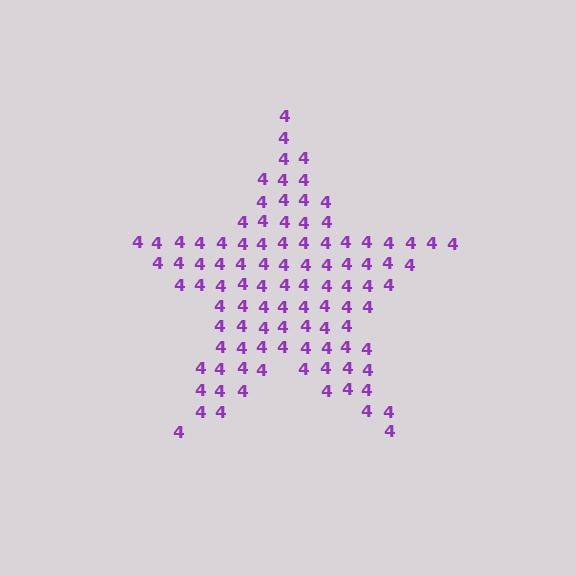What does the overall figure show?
The overall figure shows a star.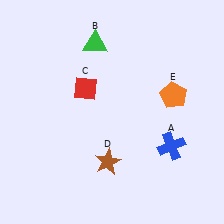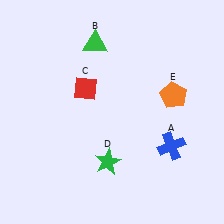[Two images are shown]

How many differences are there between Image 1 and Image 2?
There is 1 difference between the two images.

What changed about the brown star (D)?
In Image 1, D is brown. In Image 2, it changed to green.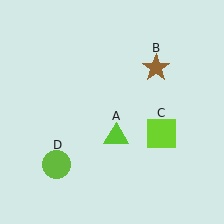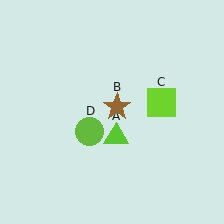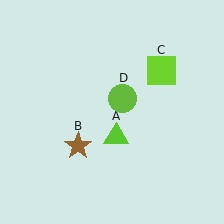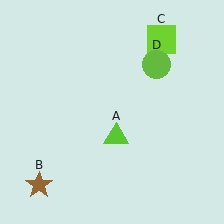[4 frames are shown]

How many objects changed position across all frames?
3 objects changed position: brown star (object B), lime square (object C), lime circle (object D).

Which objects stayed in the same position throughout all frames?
Lime triangle (object A) remained stationary.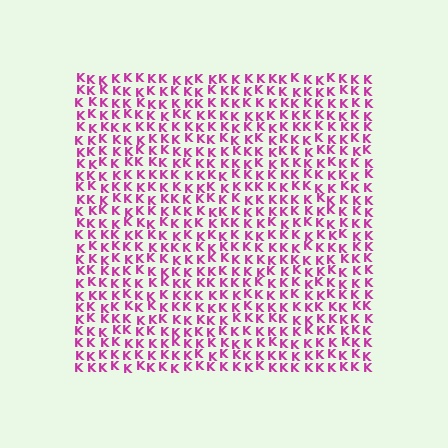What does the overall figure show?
The overall figure shows a square.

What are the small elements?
The small elements are letter K's.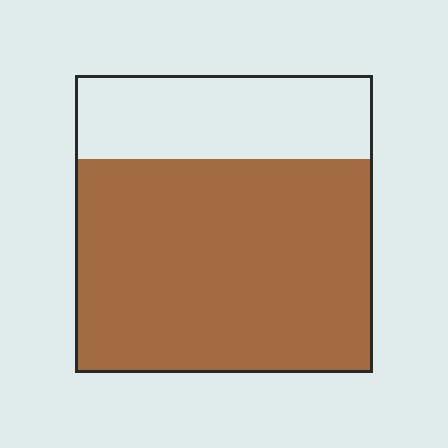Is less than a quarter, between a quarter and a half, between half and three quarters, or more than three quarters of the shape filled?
Between half and three quarters.